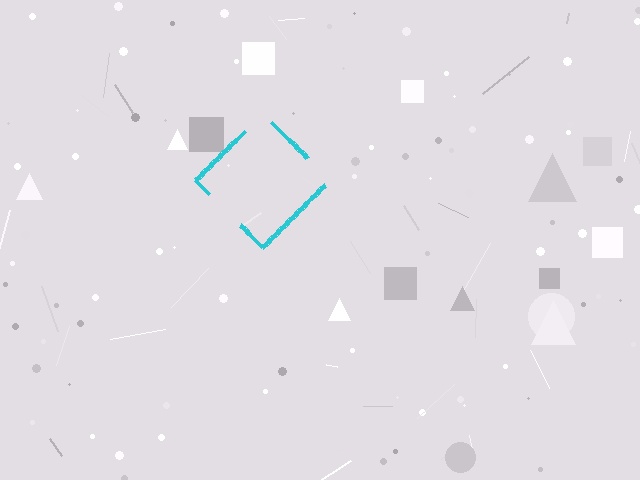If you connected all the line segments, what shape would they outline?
They would outline a diamond.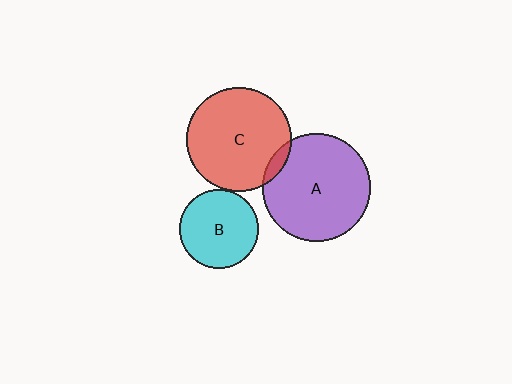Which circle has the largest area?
Circle A (purple).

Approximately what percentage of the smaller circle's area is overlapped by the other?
Approximately 5%.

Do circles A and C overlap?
Yes.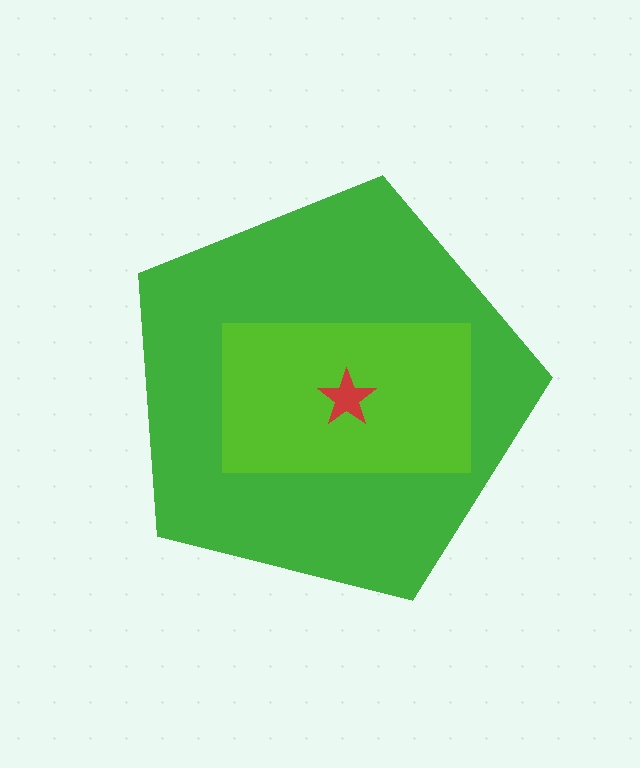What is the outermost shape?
The green pentagon.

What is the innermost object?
The red star.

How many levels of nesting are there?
3.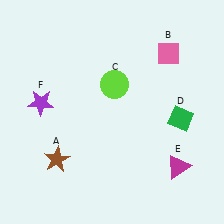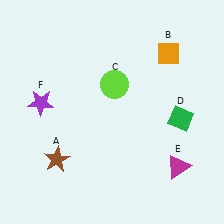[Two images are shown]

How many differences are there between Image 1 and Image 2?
There is 1 difference between the two images.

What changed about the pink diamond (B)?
In Image 1, B is pink. In Image 2, it changed to orange.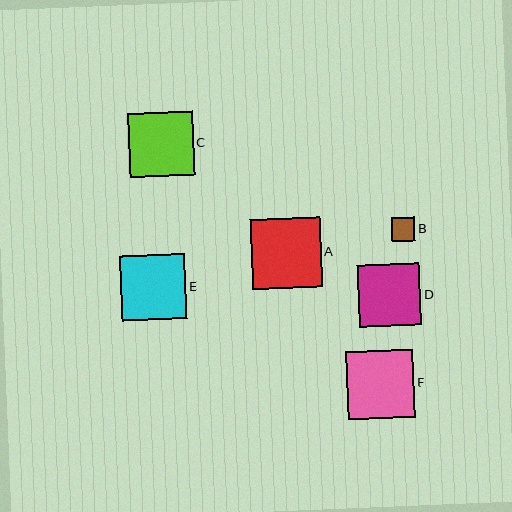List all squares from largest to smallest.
From largest to smallest: A, F, E, C, D, B.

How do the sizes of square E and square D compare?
Square E and square D are approximately the same size.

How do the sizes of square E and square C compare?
Square E and square C are approximately the same size.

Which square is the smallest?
Square B is the smallest with a size of approximately 24 pixels.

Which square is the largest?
Square A is the largest with a size of approximately 69 pixels.